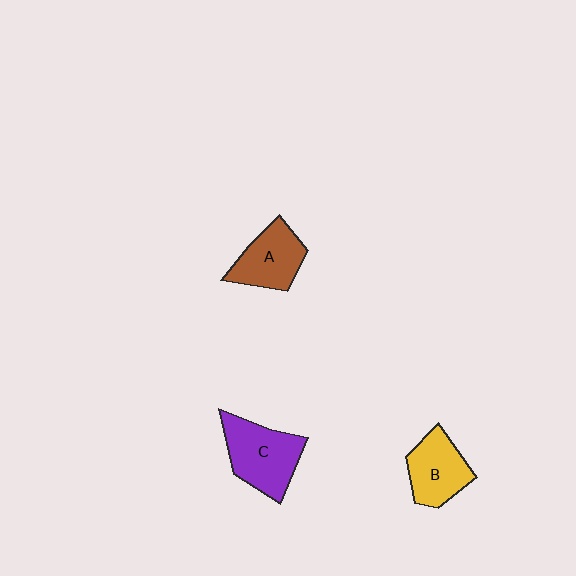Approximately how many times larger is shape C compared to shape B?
Approximately 1.2 times.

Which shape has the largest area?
Shape C (purple).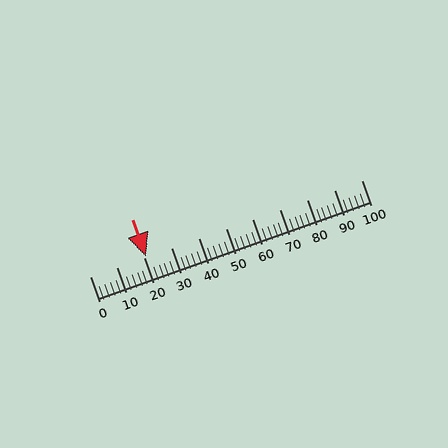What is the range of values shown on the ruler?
The ruler shows values from 0 to 100.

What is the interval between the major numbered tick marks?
The major tick marks are spaced 10 units apart.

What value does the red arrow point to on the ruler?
The red arrow points to approximately 21.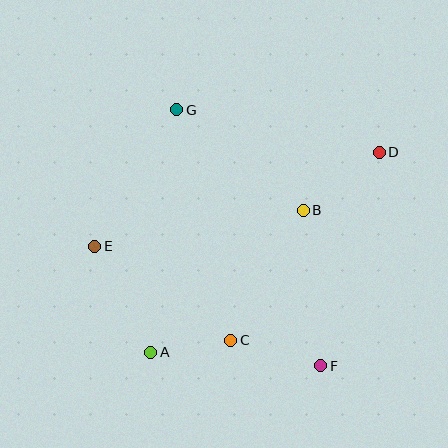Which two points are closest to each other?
Points A and C are closest to each other.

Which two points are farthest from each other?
Points A and D are farthest from each other.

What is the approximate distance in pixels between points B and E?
The distance between B and E is approximately 212 pixels.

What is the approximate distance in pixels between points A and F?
The distance between A and F is approximately 170 pixels.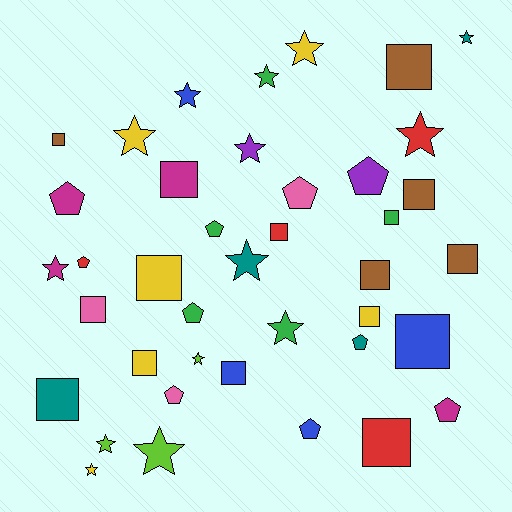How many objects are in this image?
There are 40 objects.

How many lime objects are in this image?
There are 3 lime objects.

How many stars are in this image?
There are 14 stars.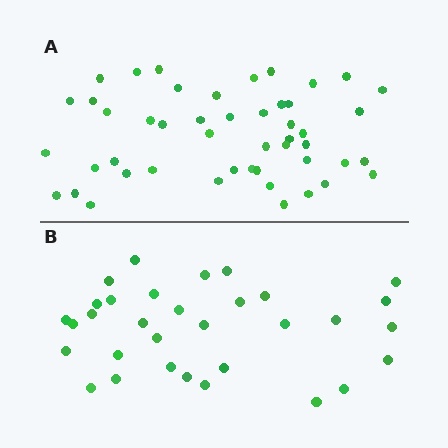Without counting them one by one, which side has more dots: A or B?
Region A (the top region) has more dots.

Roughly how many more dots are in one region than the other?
Region A has approximately 15 more dots than region B.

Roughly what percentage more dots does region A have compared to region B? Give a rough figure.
About 50% more.